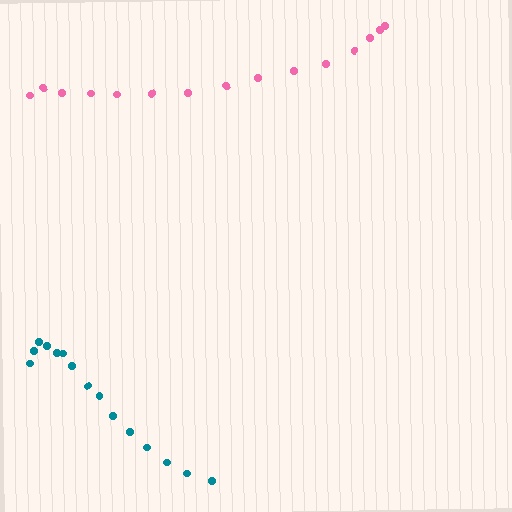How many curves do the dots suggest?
There are 2 distinct paths.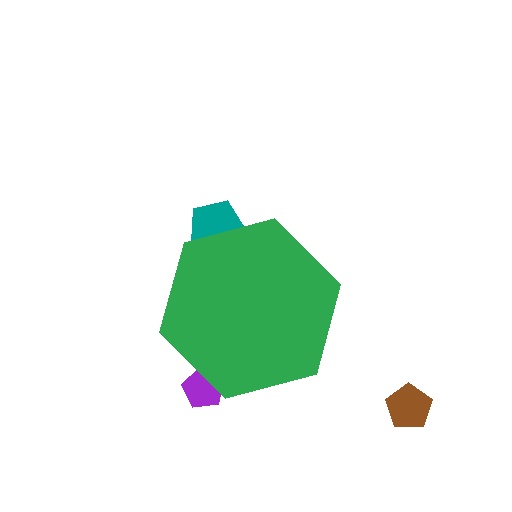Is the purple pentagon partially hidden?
Yes, the purple pentagon is partially hidden behind the green hexagon.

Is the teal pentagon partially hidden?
Yes, the teal pentagon is partially hidden behind the green hexagon.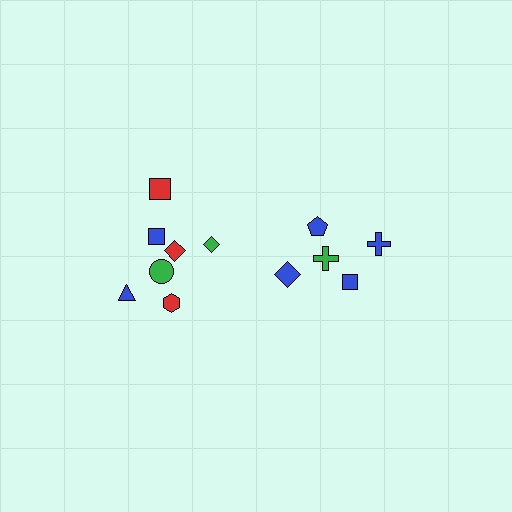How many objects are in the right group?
There are 5 objects.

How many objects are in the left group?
There are 7 objects.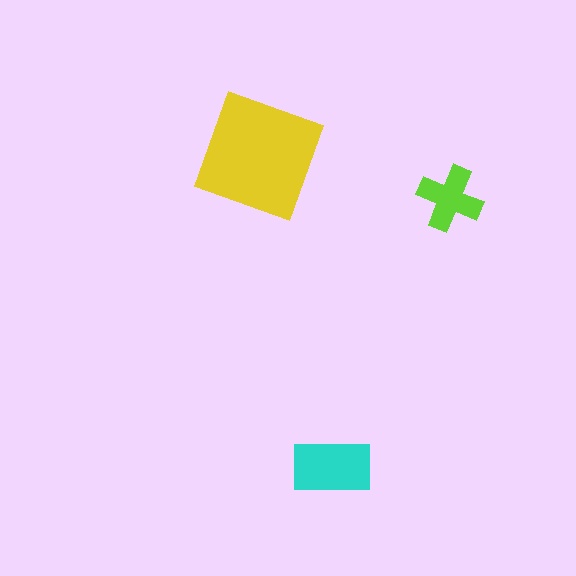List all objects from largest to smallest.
The yellow square, the cyan rectangle, the lime cross.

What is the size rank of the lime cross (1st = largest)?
3rd.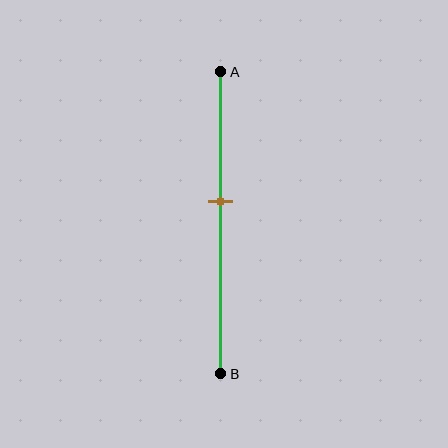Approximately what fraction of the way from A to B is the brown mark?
The brown mark is approximately 45% of the way from A to B.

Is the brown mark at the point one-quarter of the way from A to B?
No, the mark is at about 45% from A, not at the 25% one-quarter point.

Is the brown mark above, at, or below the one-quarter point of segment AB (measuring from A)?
The brown mark is below the one-quarter point of segment AB.